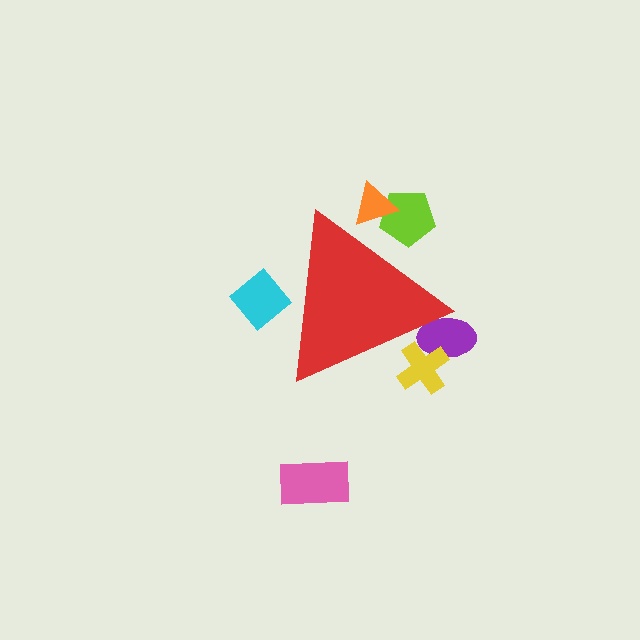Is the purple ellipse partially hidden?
Yes, the purple ellipse is partially hidden behind the red triangle.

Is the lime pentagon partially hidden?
Yes, the lime pentagon is partially hidden behind the red triangle.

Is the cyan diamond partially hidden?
Yes, the cyan diamond is partially hidden behind the red triangle.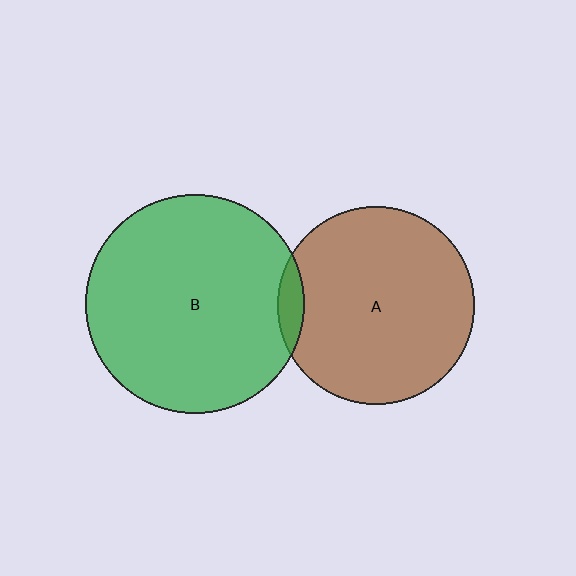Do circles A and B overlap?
Yes.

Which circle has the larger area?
Circle B (green).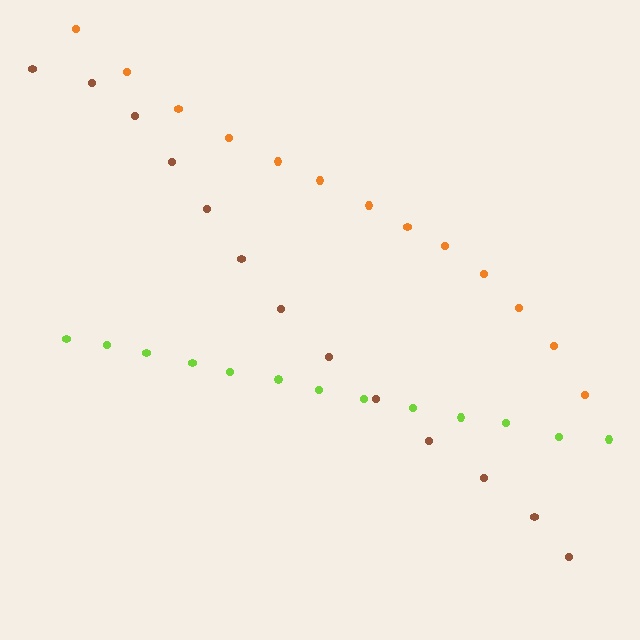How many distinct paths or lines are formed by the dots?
There are 3 distinct paths.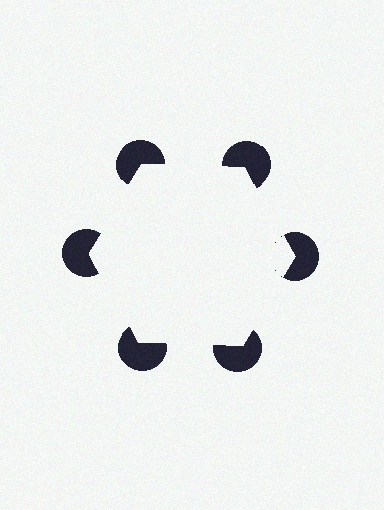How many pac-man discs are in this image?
There are 6 — one at each vertex of the illusory hexagon.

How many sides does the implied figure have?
6 sides.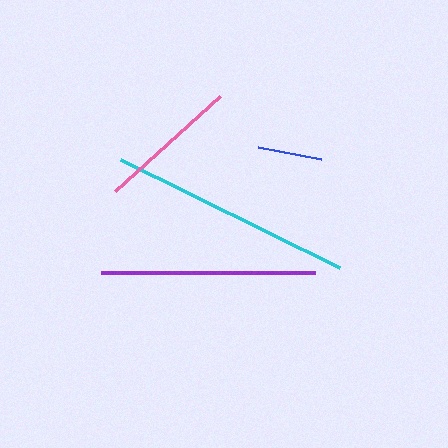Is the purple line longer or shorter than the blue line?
The purple line is longer than the blue line.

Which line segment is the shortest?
The blue line is the shortest at approximately 64 pixels.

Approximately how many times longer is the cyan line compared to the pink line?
The cyan line is approximately 1.7 times the length of the pink line.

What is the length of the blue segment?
The blue segment is approximately 64 pixels long.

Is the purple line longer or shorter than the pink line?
The purple line is longer than the pink line.